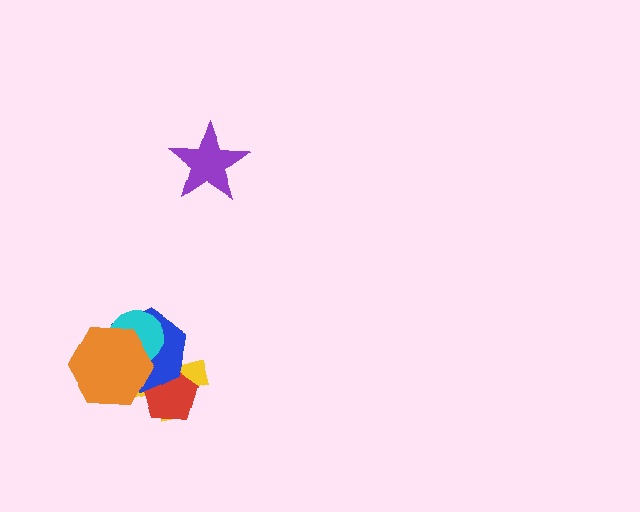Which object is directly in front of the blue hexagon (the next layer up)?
The cyan circle is directly in front of the blue hexagon.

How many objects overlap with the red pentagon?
2 objects overlap with the red pentagon.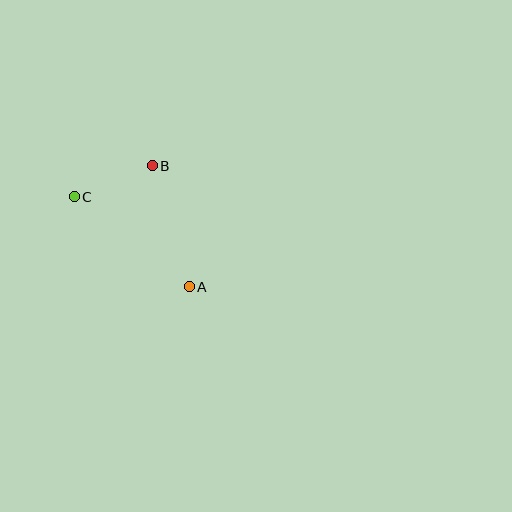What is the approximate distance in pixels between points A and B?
The distance between A and B is approximately 127 pixels.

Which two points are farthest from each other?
Points A and C are farthest from each other.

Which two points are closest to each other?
Points B and C are closest to each other.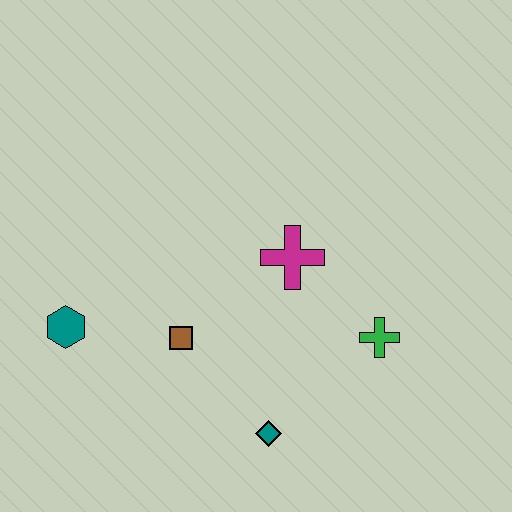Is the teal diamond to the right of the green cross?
No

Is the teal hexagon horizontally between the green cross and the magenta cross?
No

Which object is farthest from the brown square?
The green cross is farthest from the brown square.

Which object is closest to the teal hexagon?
The brown square is closest to the teal hexagon.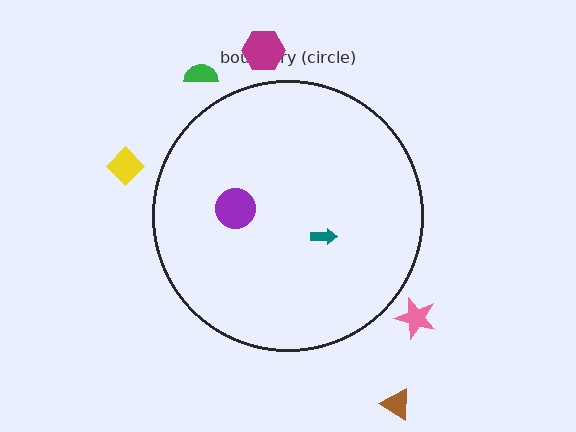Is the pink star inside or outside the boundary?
Outside.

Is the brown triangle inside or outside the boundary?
Outside.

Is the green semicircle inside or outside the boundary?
Outside.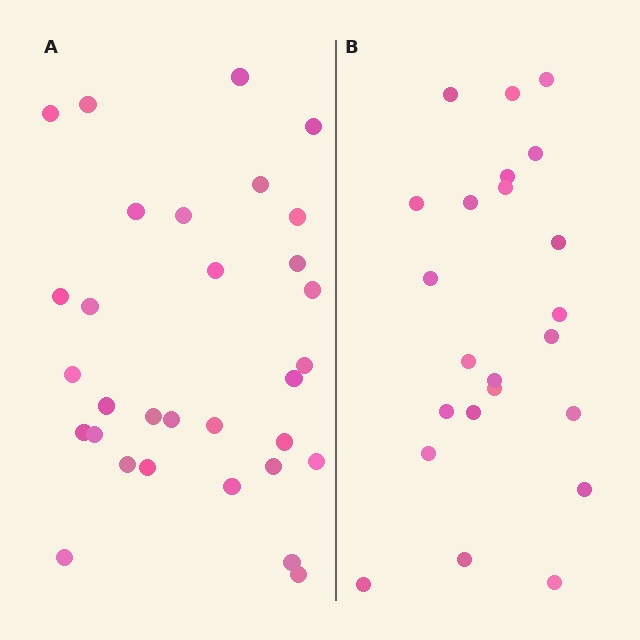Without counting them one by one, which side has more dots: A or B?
Region A (the left region) has more dots.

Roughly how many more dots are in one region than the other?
Region A has roughly 8 or so more dots than region B.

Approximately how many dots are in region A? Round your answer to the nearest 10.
About 30 dots. (The exact count is 31, which rounds to 30.)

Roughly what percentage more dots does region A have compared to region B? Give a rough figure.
About 35% more.